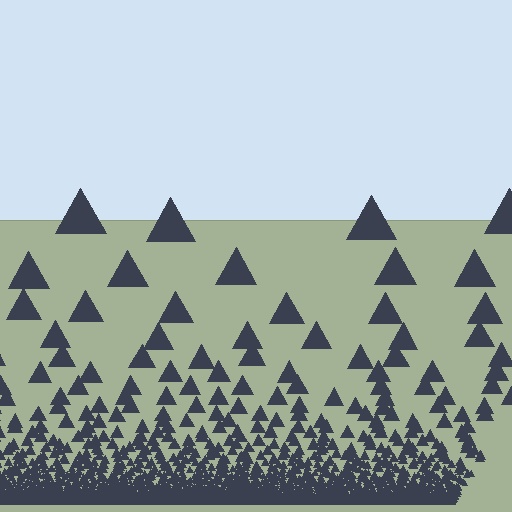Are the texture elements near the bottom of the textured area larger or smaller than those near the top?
Smaller. The gradient is inverted — elements near the bottom are smaller and denser.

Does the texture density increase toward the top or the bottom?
Density increases toward the bottom.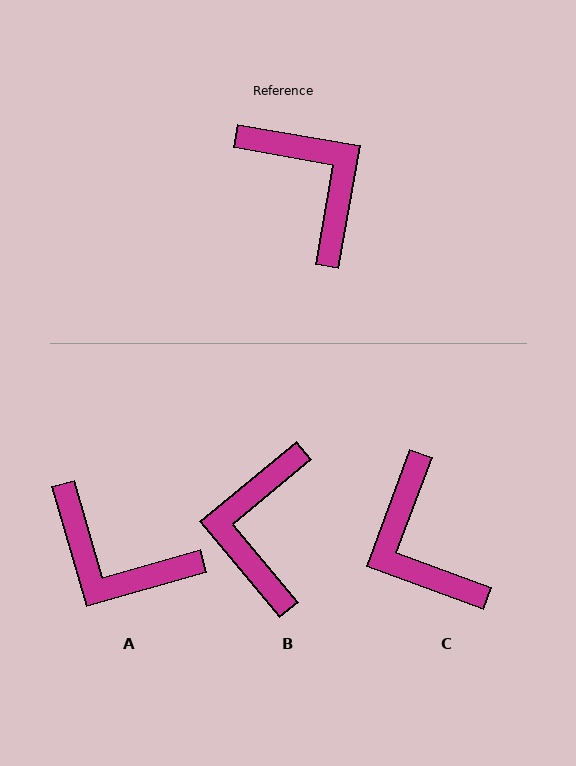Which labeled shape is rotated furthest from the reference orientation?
C, about 170 degrees away.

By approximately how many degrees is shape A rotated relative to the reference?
Approximately 154 degrees clockwise.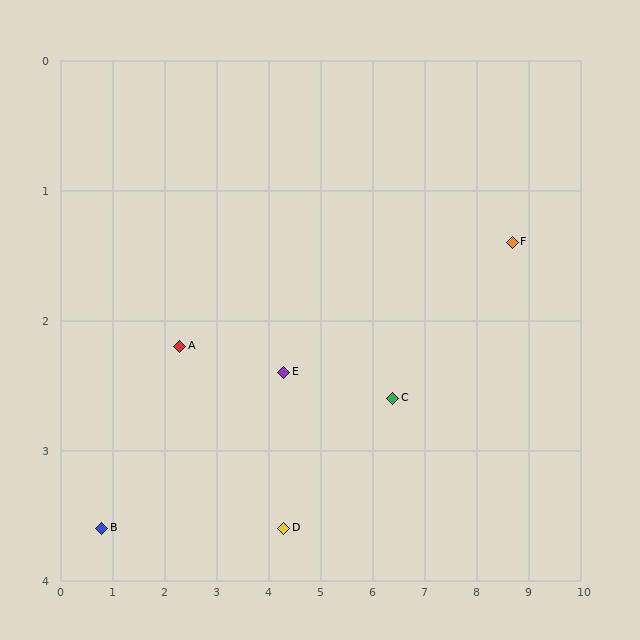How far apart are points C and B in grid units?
Points C and B are about 5.7 grid units apart.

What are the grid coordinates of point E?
Point E is at approximately (4.3, 2.4).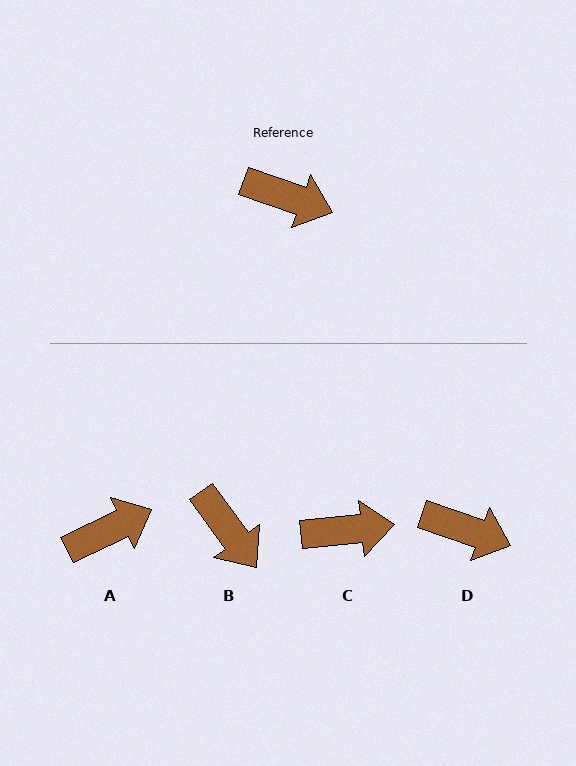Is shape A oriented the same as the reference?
No, it is off by about 45 degrees.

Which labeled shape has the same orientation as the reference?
D.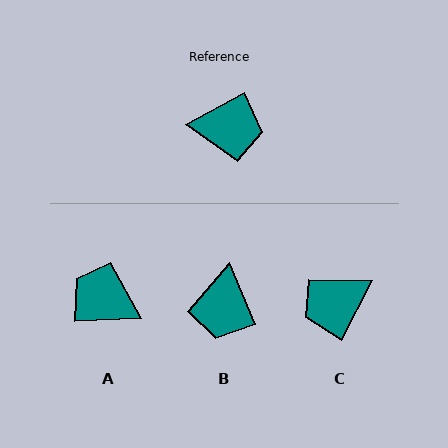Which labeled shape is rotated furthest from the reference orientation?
A, about 154 degrees away.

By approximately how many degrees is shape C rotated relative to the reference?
Approximately 146 degrees clockwise.